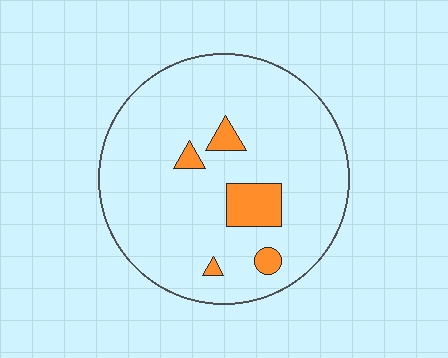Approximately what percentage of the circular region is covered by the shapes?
Approximately 10%.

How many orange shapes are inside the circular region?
5.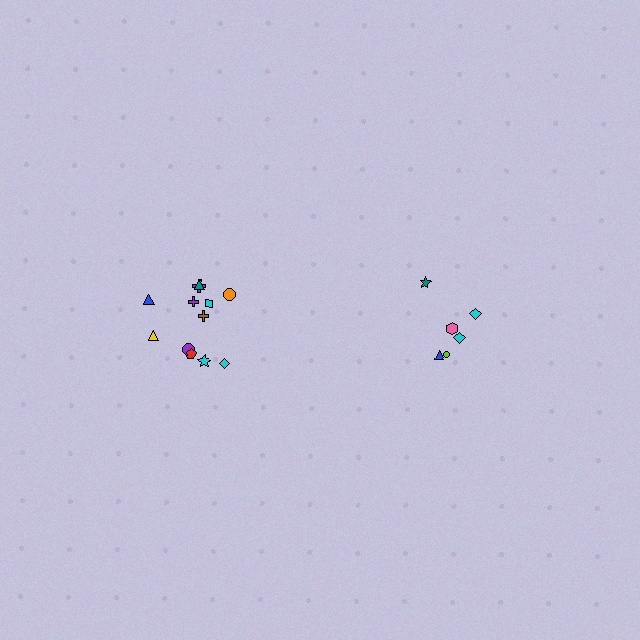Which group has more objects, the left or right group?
The left group.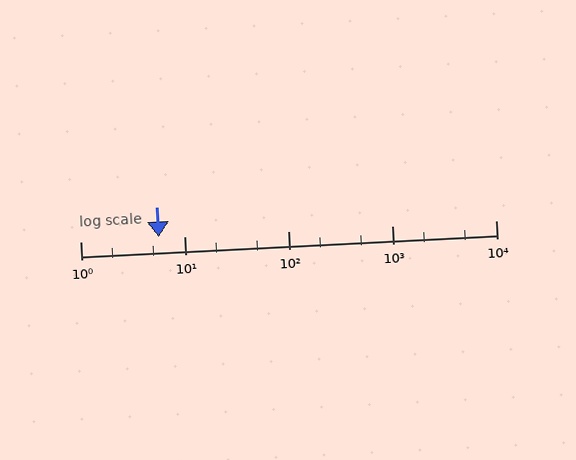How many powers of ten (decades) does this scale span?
The scale spans 4 decades, from 1 to 10000.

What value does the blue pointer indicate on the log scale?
The pointer indicates approximately 5.7.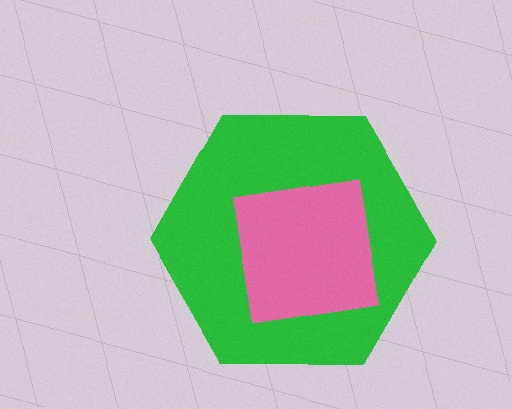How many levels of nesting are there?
2.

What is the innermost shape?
The pink square.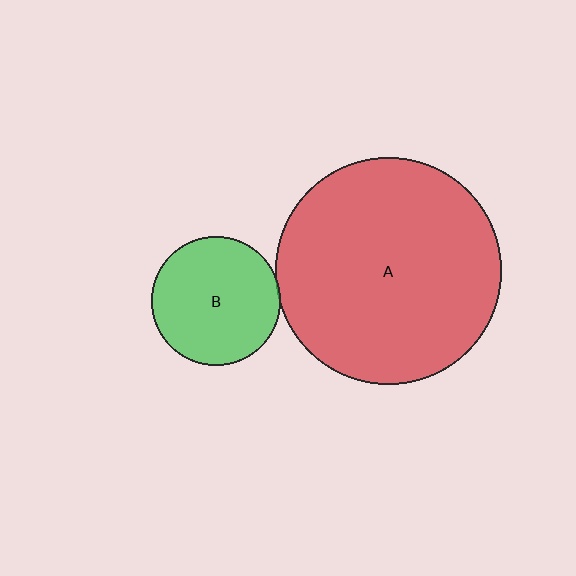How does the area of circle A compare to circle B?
Approximately 3.1 times.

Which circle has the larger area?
Circle A (red).